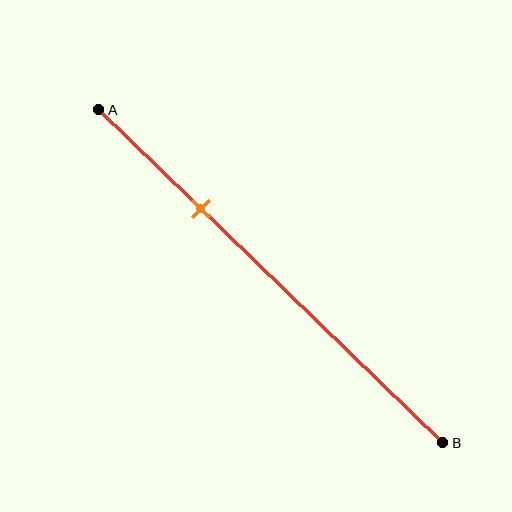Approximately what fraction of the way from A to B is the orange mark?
The orange mark is approximately 30% of the way from A to B.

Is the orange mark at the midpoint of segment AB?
No, the mark is at about 30% from A, not at the 50% midpoint.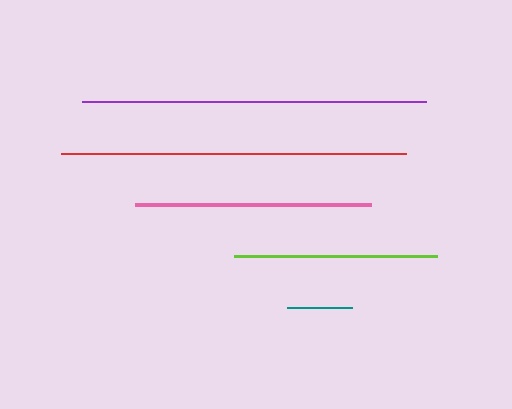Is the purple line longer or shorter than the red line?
The red line is longer than the purple line.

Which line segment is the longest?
The red line is the longest at approximately 346 pixels.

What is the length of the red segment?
The red segment is approximately 346 pixels long.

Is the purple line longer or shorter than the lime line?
The purple line is longer than the lime line.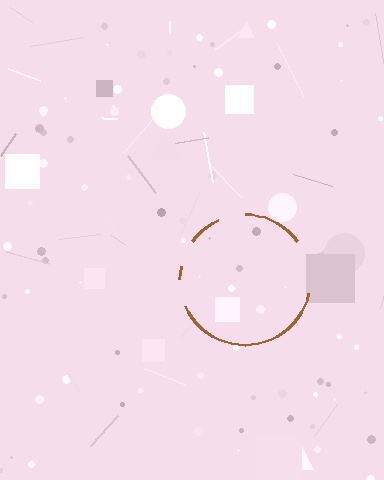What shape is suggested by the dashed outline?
The dashed outline suggests a circle.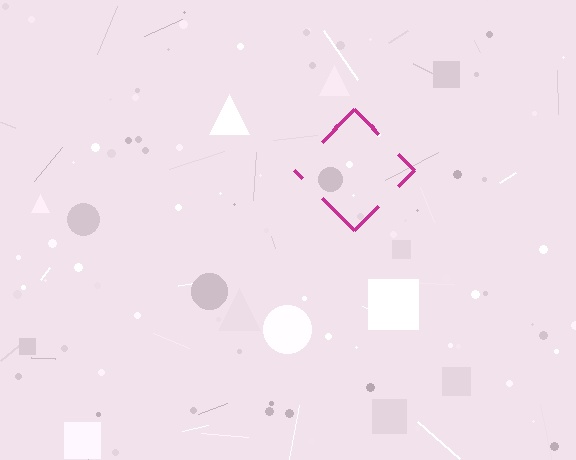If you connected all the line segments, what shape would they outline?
They would outline a diamond.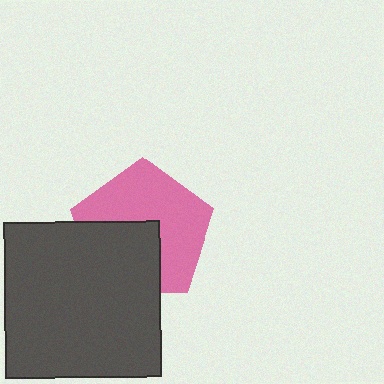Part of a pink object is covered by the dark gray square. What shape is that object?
It is a pentagon.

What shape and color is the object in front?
The object in front is a dark gray square.